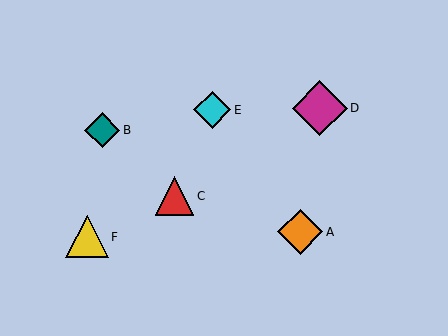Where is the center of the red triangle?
The center of the red triangle is at (175, 196).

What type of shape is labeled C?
Shape C is a red triangle.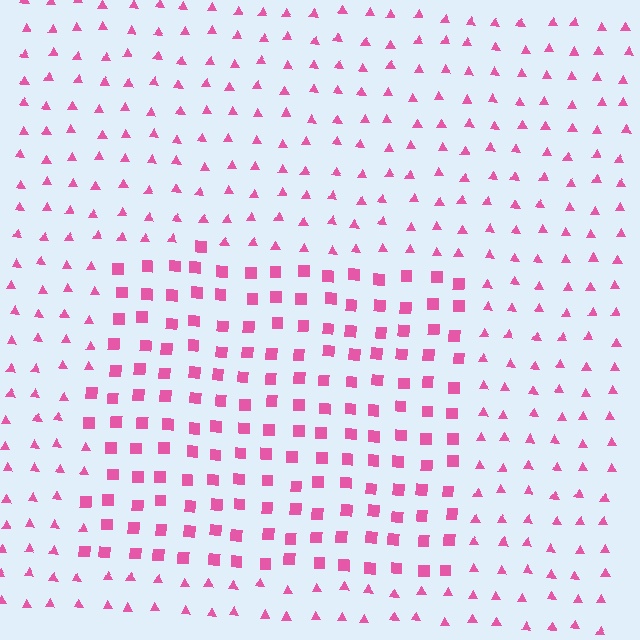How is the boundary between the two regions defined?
The boundary is defined by a change in element shape: squares inside vs. triangles outside. All elements share the same color and spacing.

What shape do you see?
I see a rectangle.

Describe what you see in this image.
The image is filled with small pink elements arranged in a uniform grid. A rectangle-shaped region contains squares, while the surrounding area contains triangles. The boundary is defined purely by the change in element shape.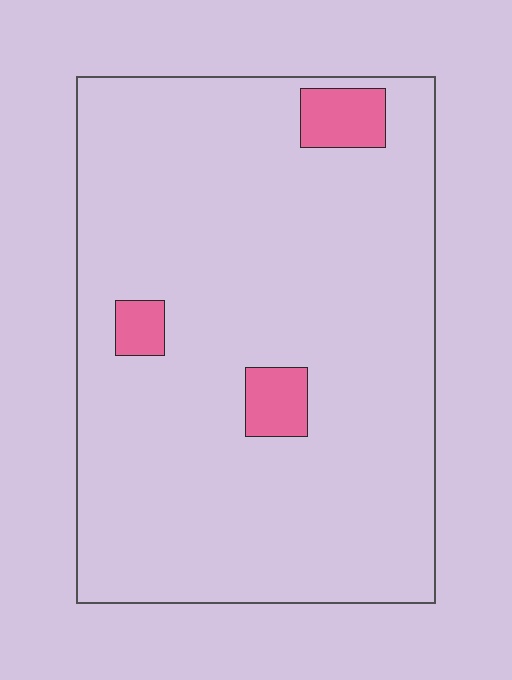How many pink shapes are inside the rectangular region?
3.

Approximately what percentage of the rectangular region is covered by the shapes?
Approximately 5%.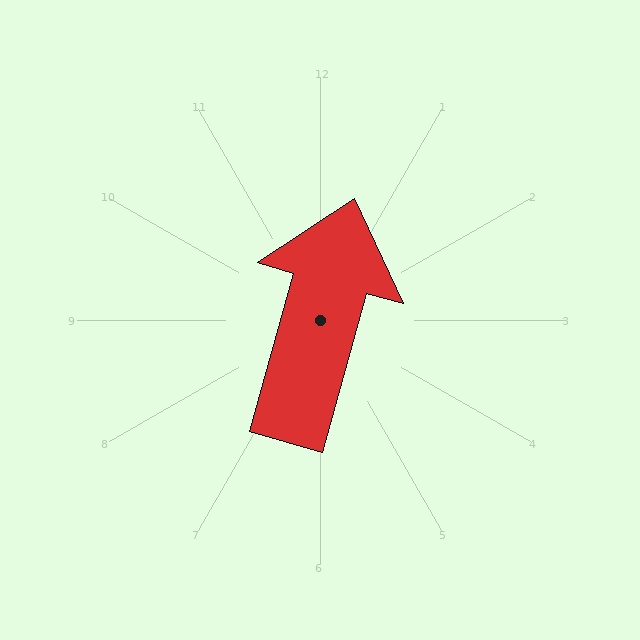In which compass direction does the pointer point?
North.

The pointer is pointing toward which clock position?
Roughly 1 o'clock.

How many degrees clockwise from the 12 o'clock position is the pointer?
Approximately 16 degrees.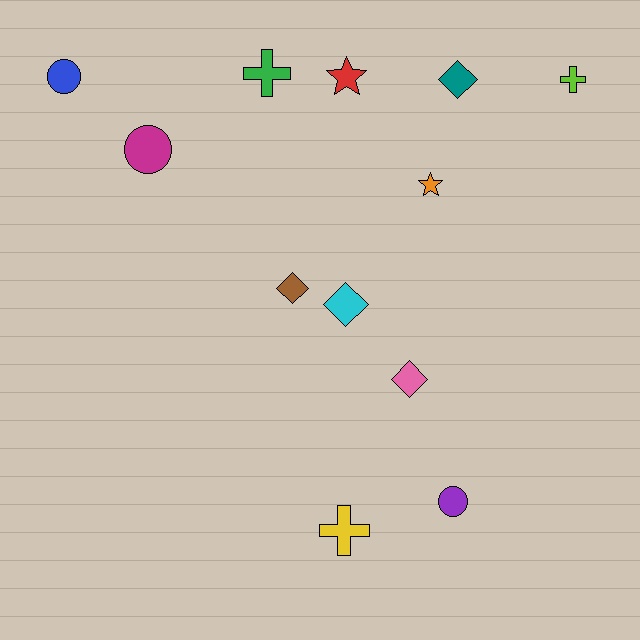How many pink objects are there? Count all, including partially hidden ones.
There is 1 pink object.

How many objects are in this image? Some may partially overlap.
There are 12 objects.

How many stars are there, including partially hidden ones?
There are 2 stars.